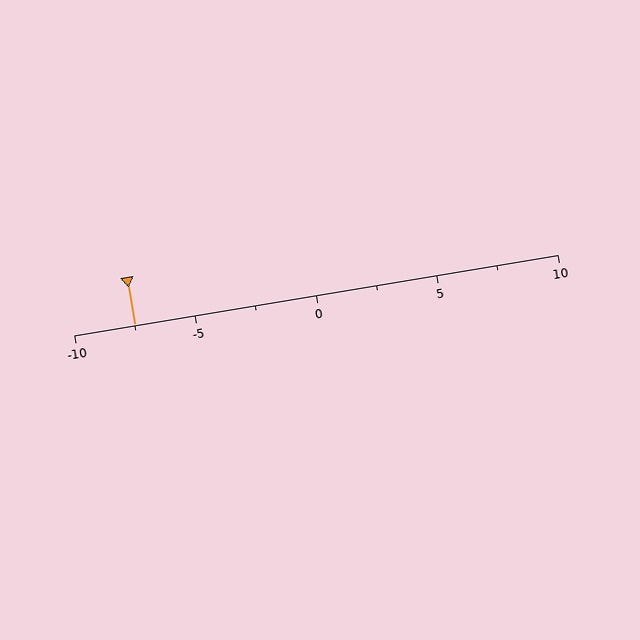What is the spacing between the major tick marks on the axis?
The major ticks are spaced 5 apart.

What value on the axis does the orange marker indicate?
The marker indicates approximately -7.5.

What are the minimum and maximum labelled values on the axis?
The axis runs from -10 to 10.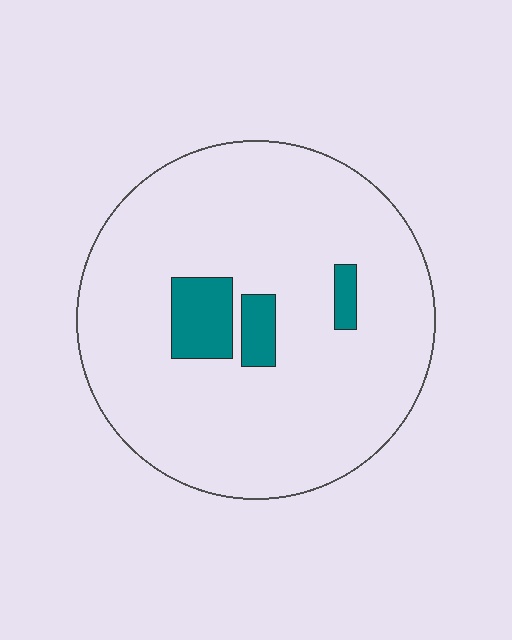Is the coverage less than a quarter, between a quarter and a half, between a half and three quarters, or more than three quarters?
Less than a quarter.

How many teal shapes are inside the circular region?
3.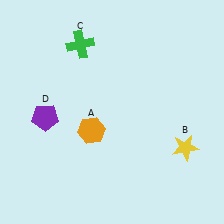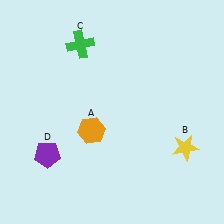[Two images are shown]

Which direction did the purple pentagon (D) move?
The purple pentagon (D) moved down.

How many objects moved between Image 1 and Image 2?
1 object moved between the two images.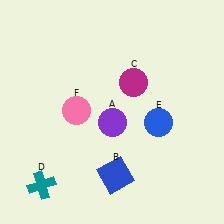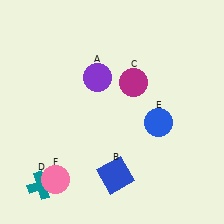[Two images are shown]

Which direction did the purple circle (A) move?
The purple circle (A) moved up.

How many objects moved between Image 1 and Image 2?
2 objects moved between the two images.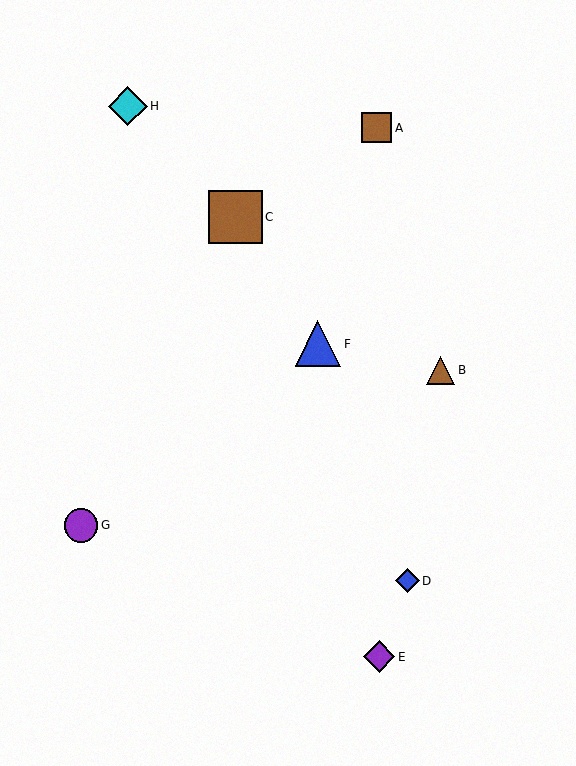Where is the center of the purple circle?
The center of the purple circle is at (81, 526).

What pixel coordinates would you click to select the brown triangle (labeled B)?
Click at (441, 370) to select the brown triangle B.